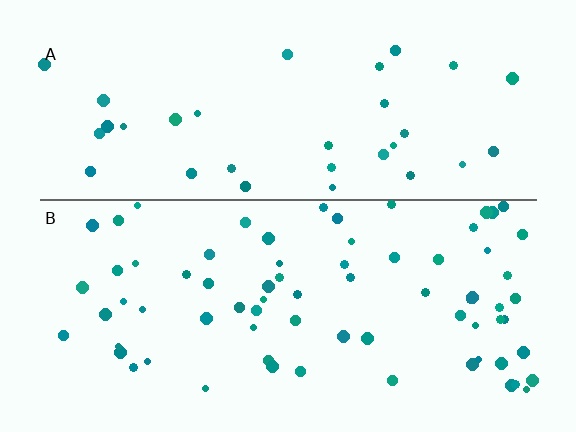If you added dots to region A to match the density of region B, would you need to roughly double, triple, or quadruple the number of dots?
Approximately double.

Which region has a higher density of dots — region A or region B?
B (the bottom).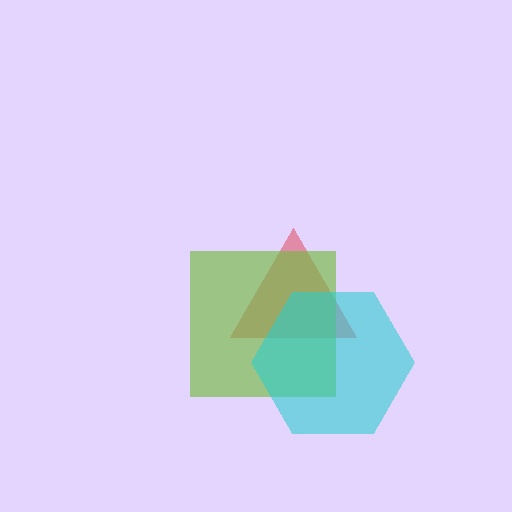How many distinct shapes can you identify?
There are 3 distinct shapes: a red triangle, a lime square, a cyan hexagon.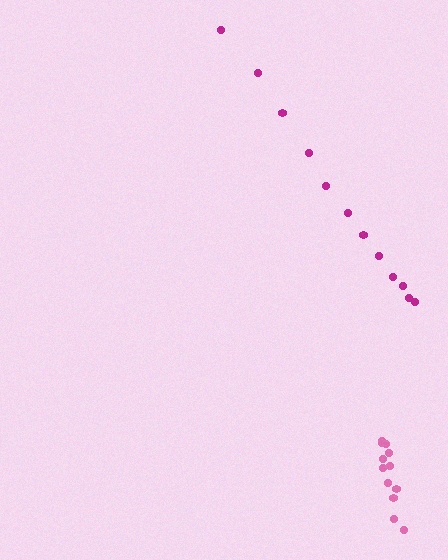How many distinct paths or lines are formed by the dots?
There are 2 distinct paths.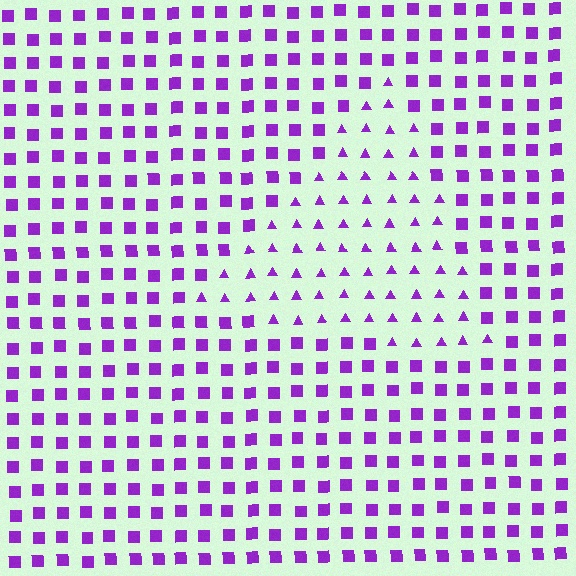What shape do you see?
I see a triangle.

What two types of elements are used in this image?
The image uses triangles inside the triangle region and squares outside it.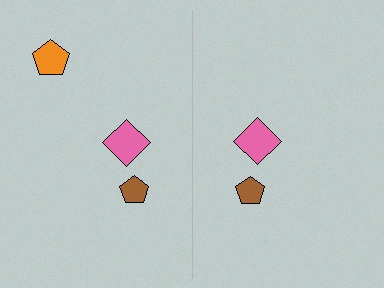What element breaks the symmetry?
A orange pentagon is missing from the right side.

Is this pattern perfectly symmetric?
No, the pattern is not perfectly symmetric. A orange pentagon is missing from the right side.